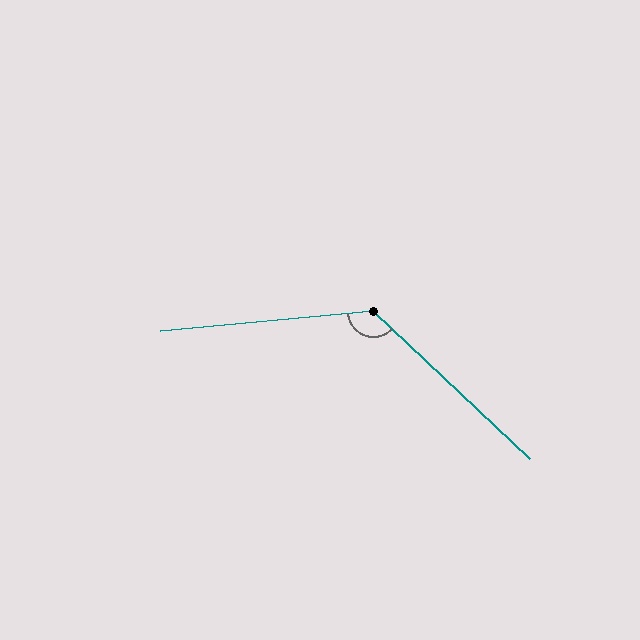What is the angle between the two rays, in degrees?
Approximately 131 degrees.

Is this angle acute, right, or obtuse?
It is obtuse.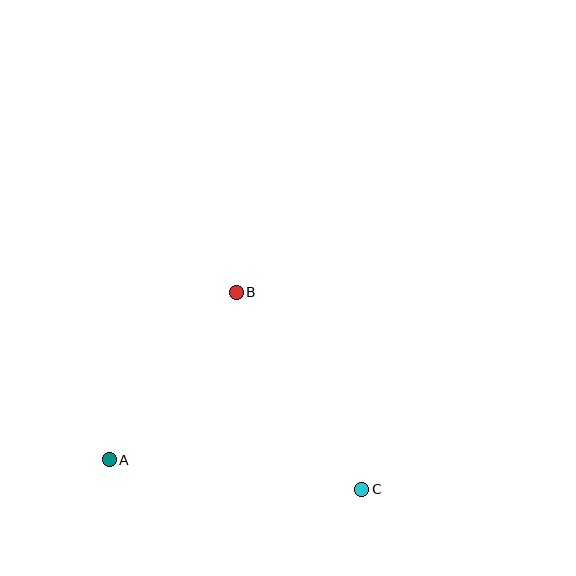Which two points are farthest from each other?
Points A and C are farthest from each other.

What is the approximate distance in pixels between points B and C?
The distance between B and C is approximately 233 pixels.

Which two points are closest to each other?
Points A and B are closest to each other.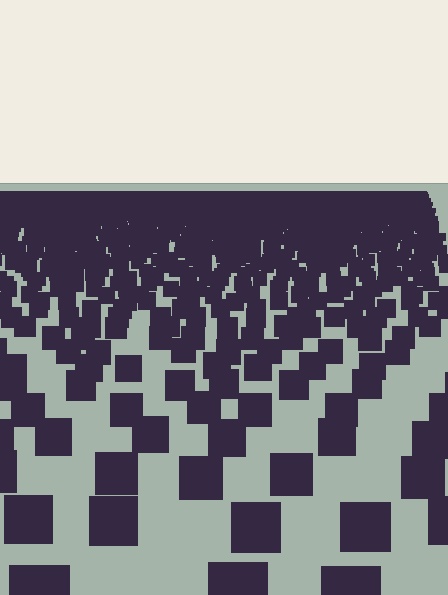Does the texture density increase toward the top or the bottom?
Density increases toward the top.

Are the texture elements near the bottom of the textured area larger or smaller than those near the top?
Larger. Near the bottom, elements are closer to the viewer and appear at a bigger on-screen size.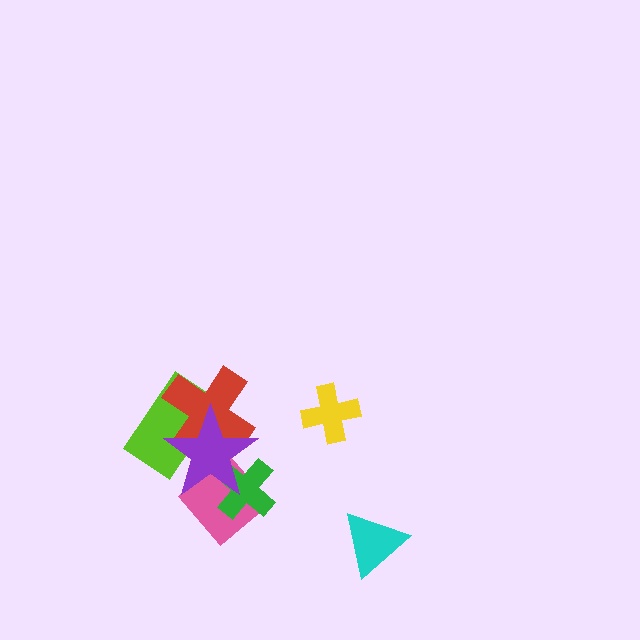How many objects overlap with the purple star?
4 objects overlap with the purple star.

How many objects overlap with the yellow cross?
0 objects overlap with the yellow cross.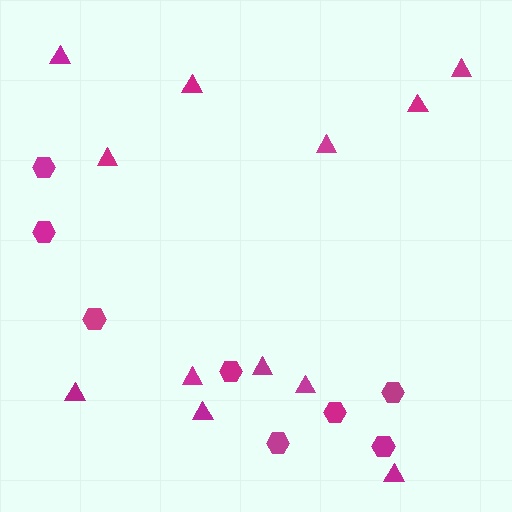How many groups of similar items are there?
There are 2 groups: one group of triangles (12) and one group of hexagons (8).